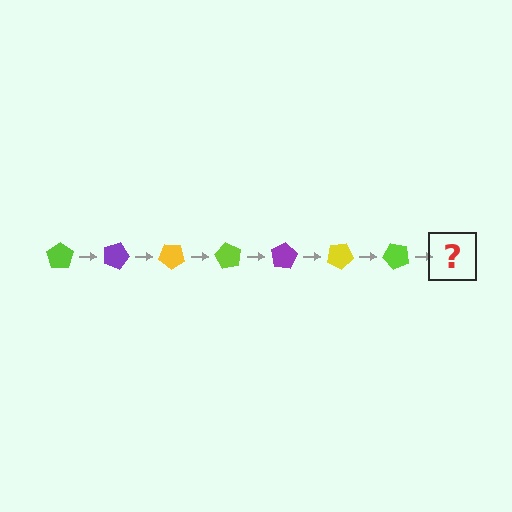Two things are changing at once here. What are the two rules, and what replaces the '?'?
The two rules are that it rotates 20 degrees each step and the color cycles through lime, purple, and yellow. The '?' should be a purple pentagon, rotated 140 degrees from the start.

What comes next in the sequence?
The next element should be a purple pentagon, rotated 140 degrees from the start.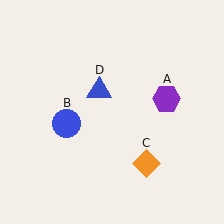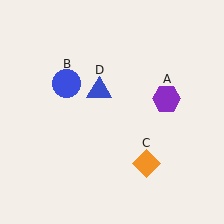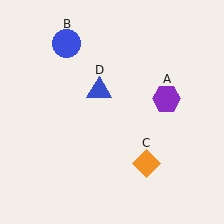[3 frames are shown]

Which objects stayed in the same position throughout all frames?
Purple hexagon (object A) and orange diamond (object C) and blue triangle (object D) remained stationary.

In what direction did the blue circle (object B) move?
The blue circle (object B) moved up.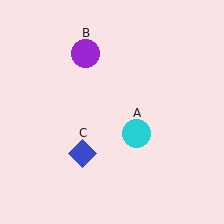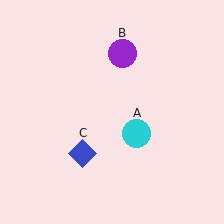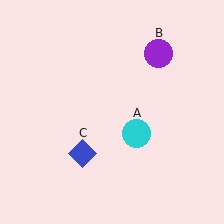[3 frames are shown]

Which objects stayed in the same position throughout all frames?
Cyan circle (object A) and blue diamond (object C) remained stationary.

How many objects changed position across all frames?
1 object changed position: purple circle (object B).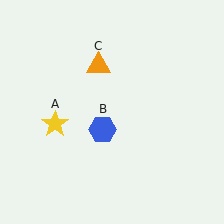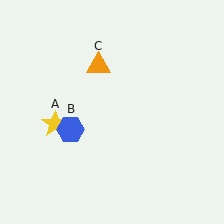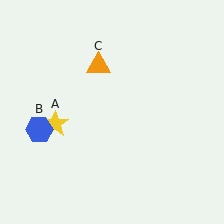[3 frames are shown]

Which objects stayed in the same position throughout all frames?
Yellow star (object A) and orange triangle (object C) remained stationary.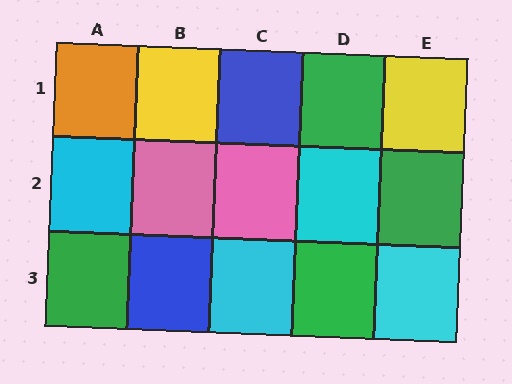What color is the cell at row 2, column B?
Pink.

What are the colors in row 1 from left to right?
Orange, yellow, blue, green, yellow.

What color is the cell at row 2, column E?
Green.